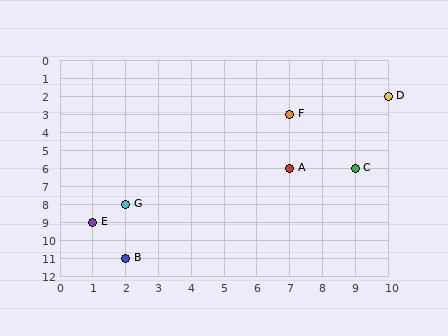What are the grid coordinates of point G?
Point G is at grid coordinates (2, 8).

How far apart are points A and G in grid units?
Points A and G are 5 columns and 2 rows apart (about 5.4 grid units diagonally).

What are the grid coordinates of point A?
Point A is at grid coordinates (7, 6).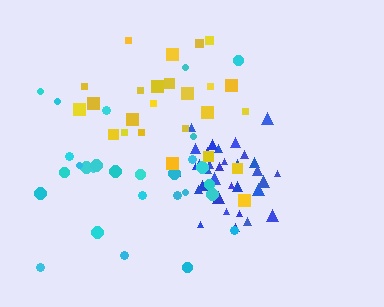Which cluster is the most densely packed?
Blue.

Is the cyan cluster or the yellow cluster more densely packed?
Yellow.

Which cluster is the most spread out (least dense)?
Cyan.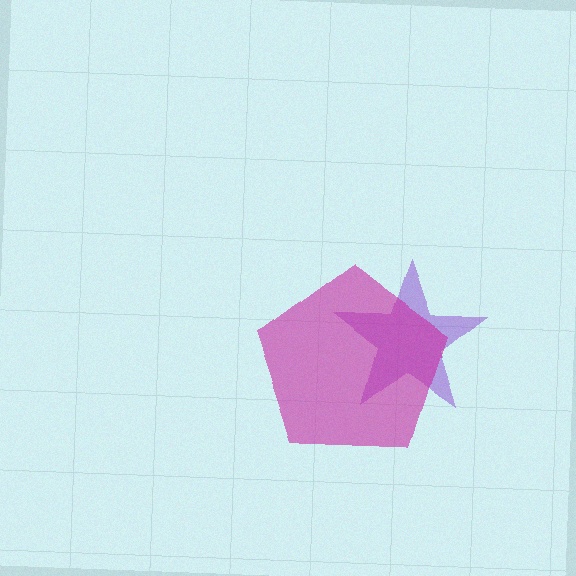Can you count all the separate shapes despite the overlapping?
Yes, there are 2 separate shapes.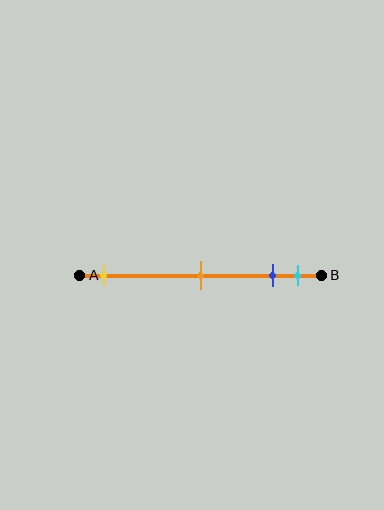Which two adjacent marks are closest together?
The blue and cyan marks are the closest adjacent pair.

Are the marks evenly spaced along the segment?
No, the marks are not evenly spaced.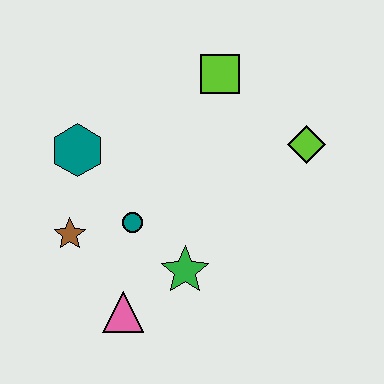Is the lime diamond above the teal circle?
Yes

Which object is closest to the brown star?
The teal circle is closest to the brown star.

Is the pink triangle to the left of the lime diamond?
Yes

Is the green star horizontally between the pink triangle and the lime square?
Yes